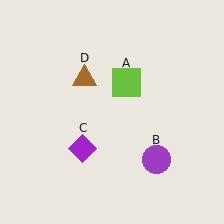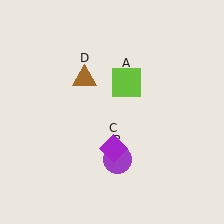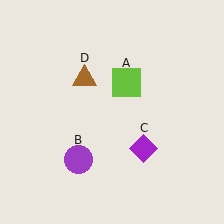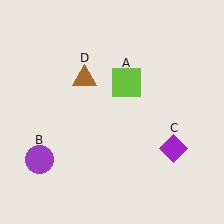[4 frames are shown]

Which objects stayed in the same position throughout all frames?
Lime square (object A) and brown triangle (object D) remained stationary.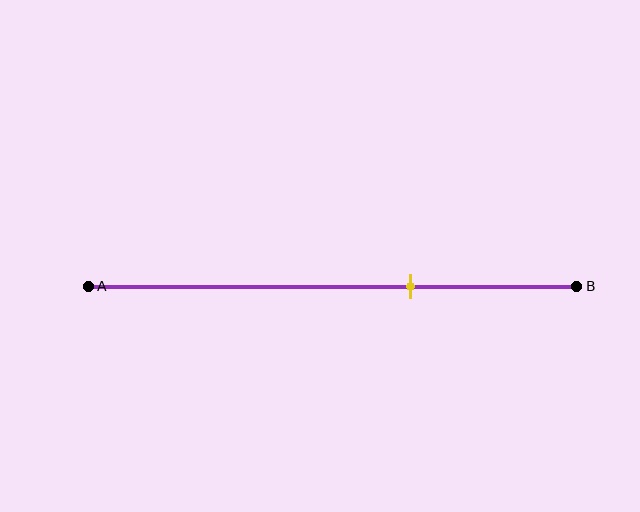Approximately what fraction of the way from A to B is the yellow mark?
The yellow mark is approximately 65% of the way from A to B.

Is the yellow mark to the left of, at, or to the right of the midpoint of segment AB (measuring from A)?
The yellow mark is to the right of the midpoint of segment AB.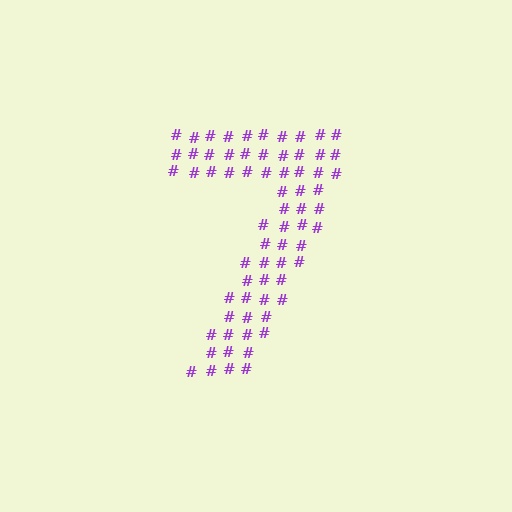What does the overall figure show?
The overall figure shows the digit 7.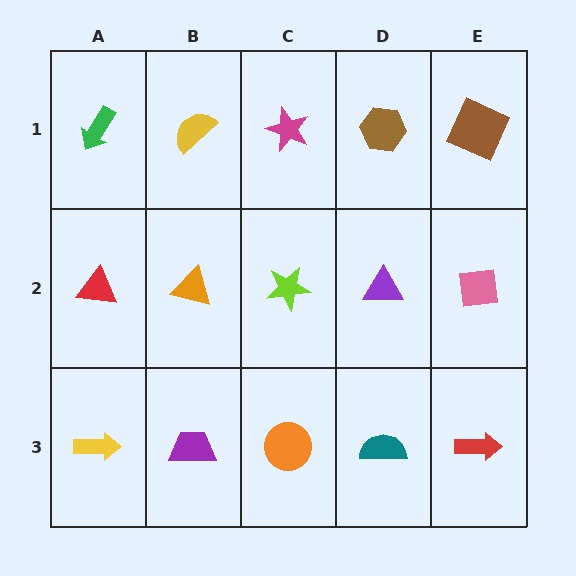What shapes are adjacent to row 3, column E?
A pink square (row 2, column E), a teal semicircle (row 3, column D).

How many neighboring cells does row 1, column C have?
3.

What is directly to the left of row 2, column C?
An orange triangle.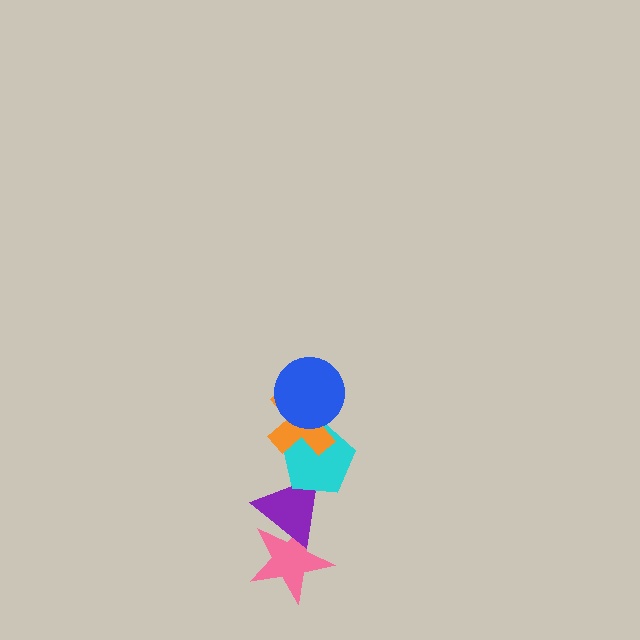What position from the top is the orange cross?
The orange cross is 2nd from the top.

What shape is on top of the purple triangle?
The cyan pentagon is on top of the purple triangle.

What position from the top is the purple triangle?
The purple triangle is 4th from the top.